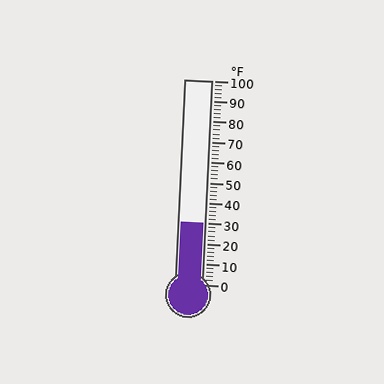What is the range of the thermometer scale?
The thermometer scale ranges from 0°F to 100°F.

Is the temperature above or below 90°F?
The temperature is below 90°F.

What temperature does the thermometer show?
The thermometer shows approximately 30°F.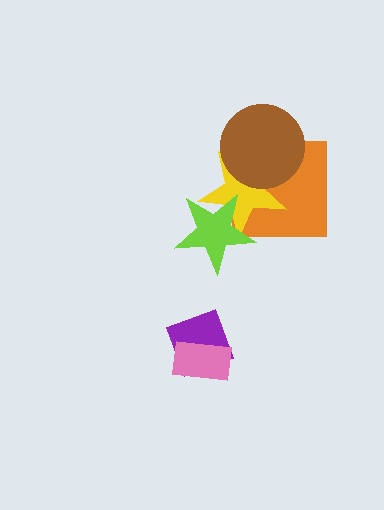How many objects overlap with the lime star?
2 objects overlap with the lime star.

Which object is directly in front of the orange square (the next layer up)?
The yellow star is directly in front of the orange square.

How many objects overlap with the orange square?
3 objects overlap with the orange square.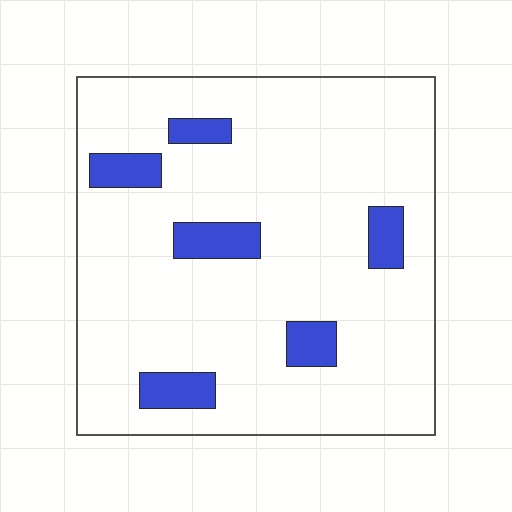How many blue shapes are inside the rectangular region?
6.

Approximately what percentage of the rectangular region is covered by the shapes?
Approximately 10%.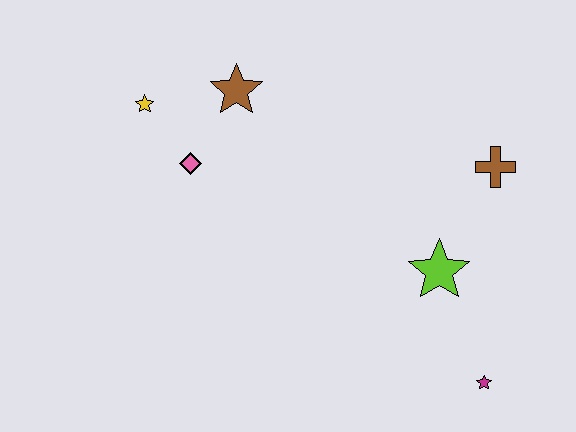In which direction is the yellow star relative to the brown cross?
The yellow star is to the left of the brown cross.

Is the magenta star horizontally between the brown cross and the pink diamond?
Yes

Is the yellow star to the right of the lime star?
No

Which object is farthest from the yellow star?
The magenta star is farthest from the yellow star.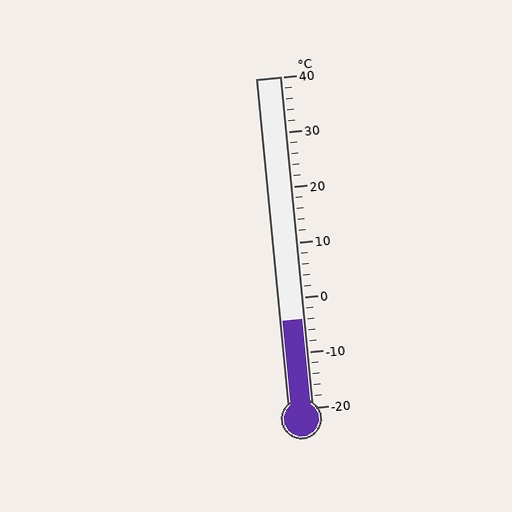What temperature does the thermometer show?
The thermometer shows approximately -4°C.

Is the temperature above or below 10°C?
The temperature is below 10°C.